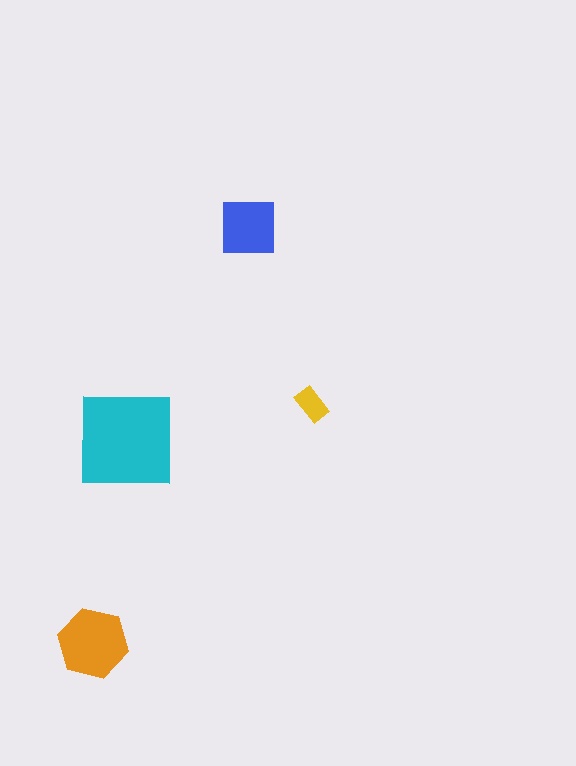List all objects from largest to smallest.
The cyan square, the orange hexagon, the blue square, the yellow rectangle.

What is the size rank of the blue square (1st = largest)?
3rd.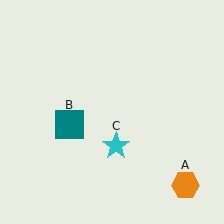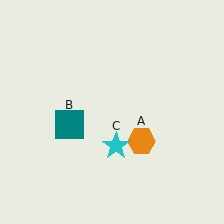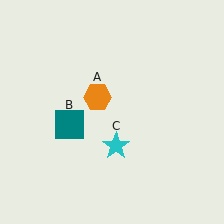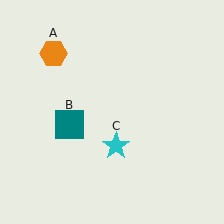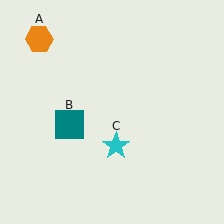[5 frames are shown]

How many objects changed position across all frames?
1 object changed position: orange hexagon (object A).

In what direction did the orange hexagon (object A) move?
The orange hexagon (object A) moved up and to the left.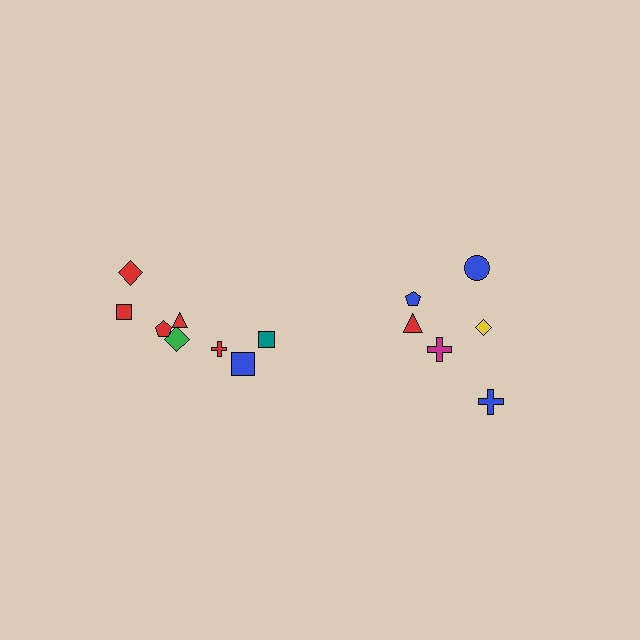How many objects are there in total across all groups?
There are 14 objects.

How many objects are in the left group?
There are 8 objects.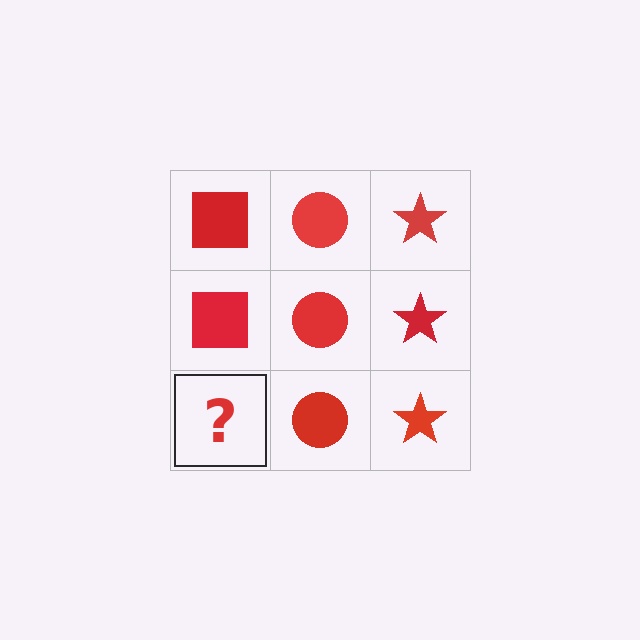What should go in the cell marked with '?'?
The missing cell should contain a red square.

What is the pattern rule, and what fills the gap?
The rule is that each column has a consistent shape. The gap should be filled with a red square.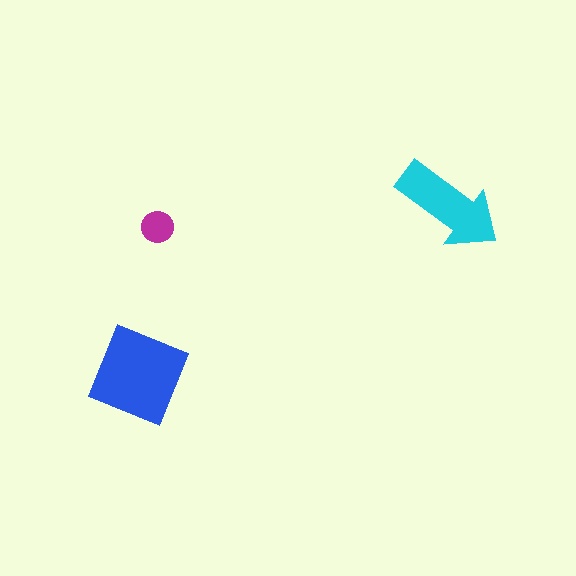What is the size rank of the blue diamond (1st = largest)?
1st.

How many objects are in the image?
There are 3 objects in the image.